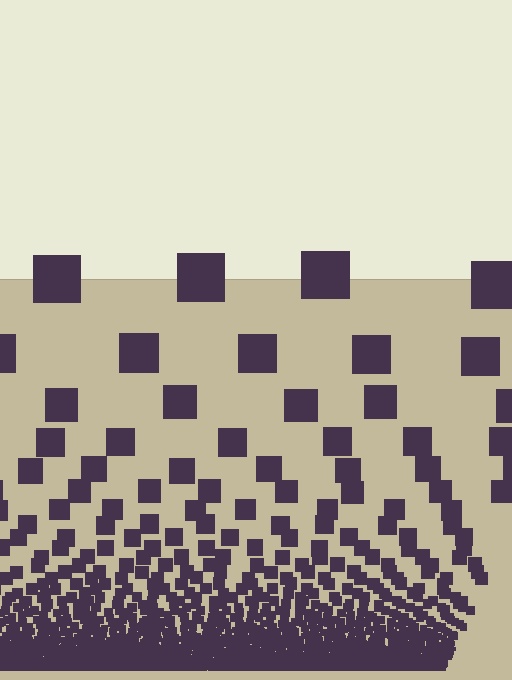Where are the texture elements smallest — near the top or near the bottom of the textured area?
Near the bottom.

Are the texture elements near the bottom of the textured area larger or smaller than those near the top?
Smaller. The gradient is inverted — elements near the bottom are smaller and denser.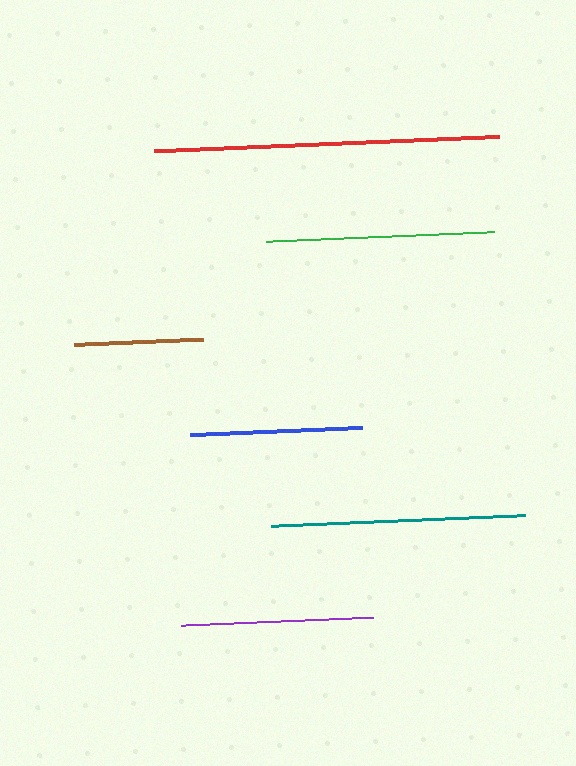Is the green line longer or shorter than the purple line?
The green line is longer than the purple line.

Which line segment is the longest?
The red line is the longest at approximately 346 pixels.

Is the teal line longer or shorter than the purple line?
The teal line is longer than the purple line.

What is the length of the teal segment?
The teal segment is approximately 254 pixels long.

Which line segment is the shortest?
The brown line is the shortest at approximately 129 pixels.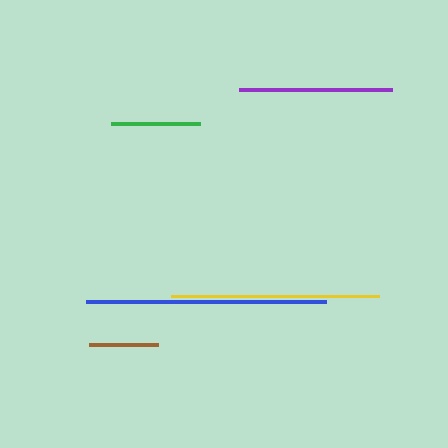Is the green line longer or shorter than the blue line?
The blue line is longer than the green line.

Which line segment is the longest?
The blue line is the longest at approximately 240 pixels.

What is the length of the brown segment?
The brown segment is approximately 69 pixels long.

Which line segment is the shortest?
The brown line is the shortest at approximately 69 pixels.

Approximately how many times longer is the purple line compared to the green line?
The purple line is approximately 1.7 times the length of the green line.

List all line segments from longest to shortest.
From longest to shortest: blue, yellow, purple, green, brown.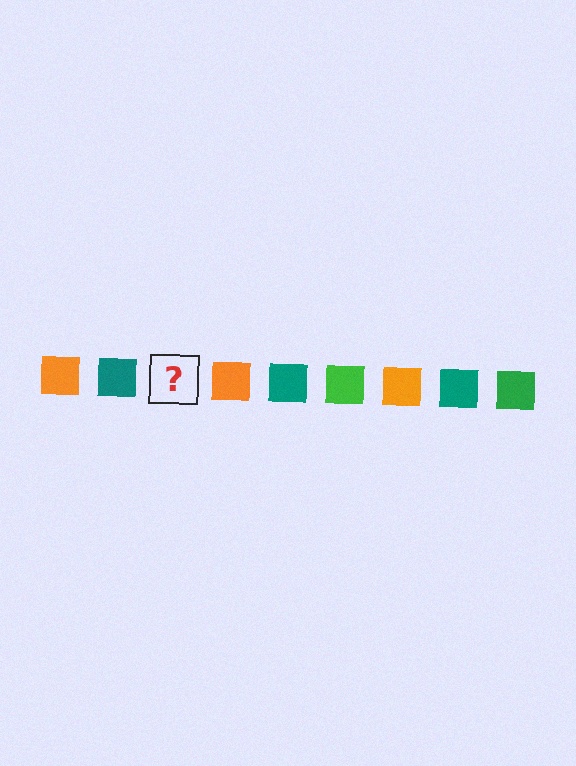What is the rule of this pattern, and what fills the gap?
The rule is that the pattern cycles through orange, teal, green squares. The gap should be filled with a green square.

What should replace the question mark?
The question mark should be replaced with a green square.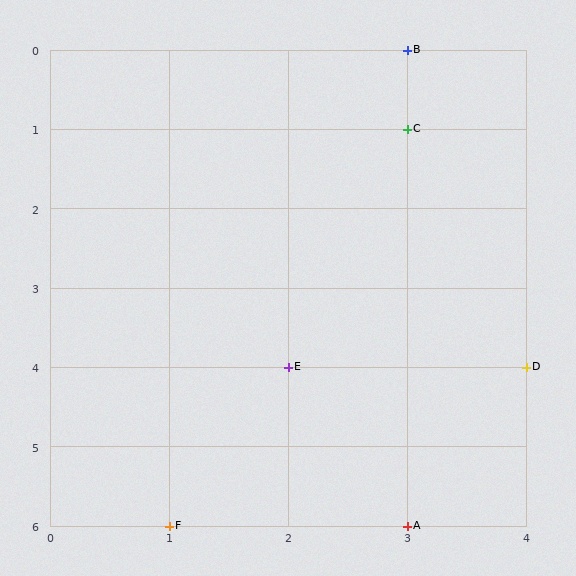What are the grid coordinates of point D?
Point D is at grid coordinates (4, 4).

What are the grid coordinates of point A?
Point A is at grid coordinates (3, 6).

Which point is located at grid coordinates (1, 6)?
Point F is at (1, 6).